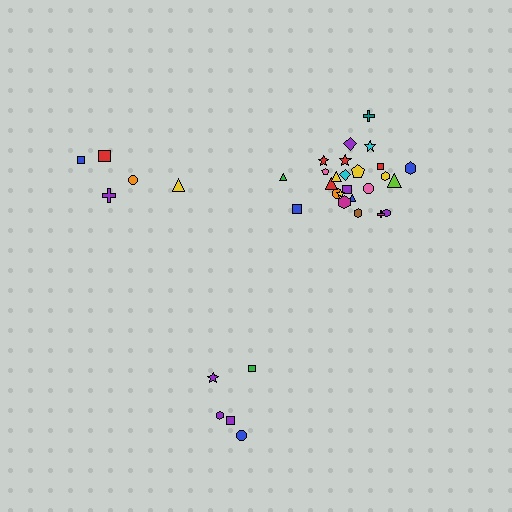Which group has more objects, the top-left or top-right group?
The top-right group.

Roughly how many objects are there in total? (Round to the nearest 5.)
Roughly 35 objects in total.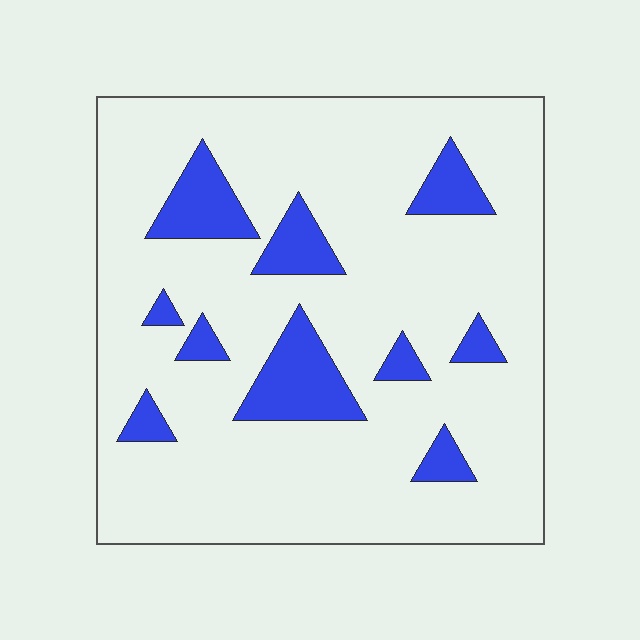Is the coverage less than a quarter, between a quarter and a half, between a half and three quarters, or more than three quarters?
Less than a quarter.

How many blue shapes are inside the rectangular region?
10.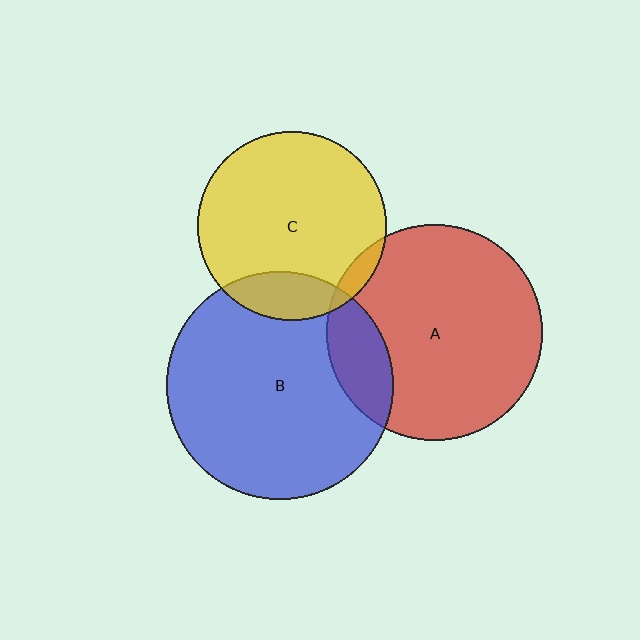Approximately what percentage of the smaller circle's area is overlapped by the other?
Approximately 15%.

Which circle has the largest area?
Circle B (blue).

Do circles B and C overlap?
Yes.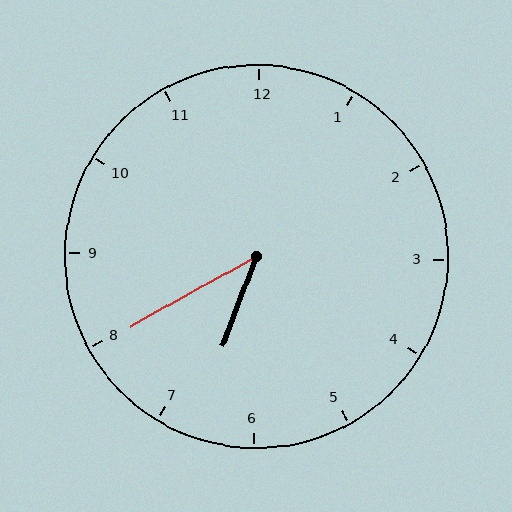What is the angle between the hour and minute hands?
Approximately 40 degrees.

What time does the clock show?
6:40.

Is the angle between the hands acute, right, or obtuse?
It is acute.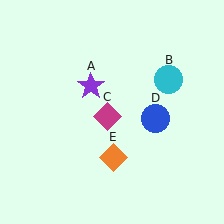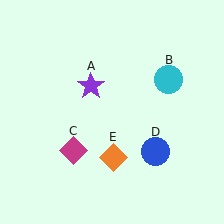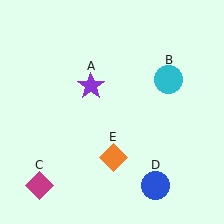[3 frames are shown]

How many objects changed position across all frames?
2 objects changed position: magenta diamond (object C), blue circle (object D).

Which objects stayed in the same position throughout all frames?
Purple star (object A) and cyan circle (object B) and orange diamond (object E) remained stationary.